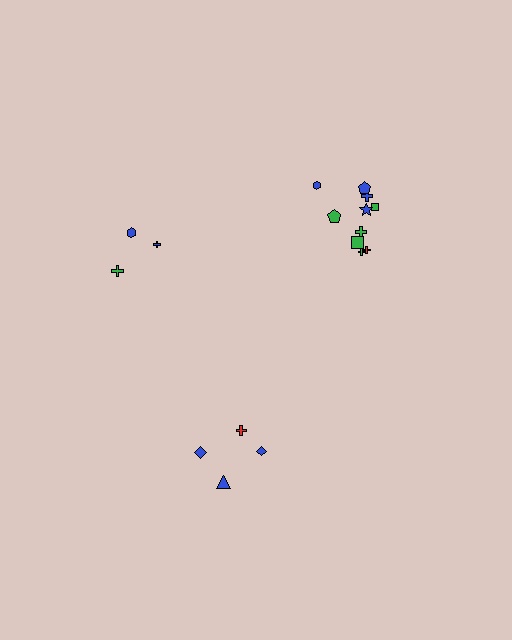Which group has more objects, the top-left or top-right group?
The top-right group.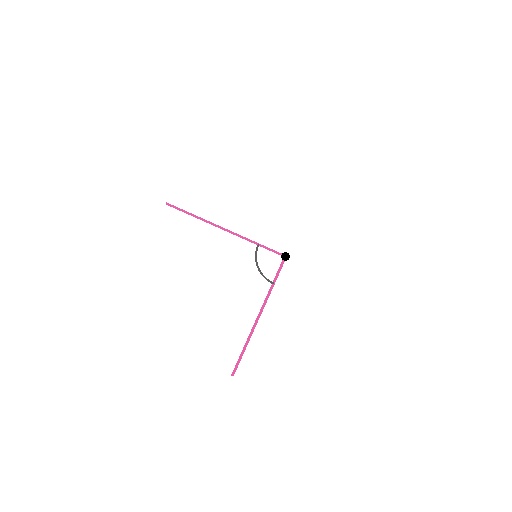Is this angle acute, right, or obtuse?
It is approximately a right angle.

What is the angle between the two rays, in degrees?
Approximately 90 degrees.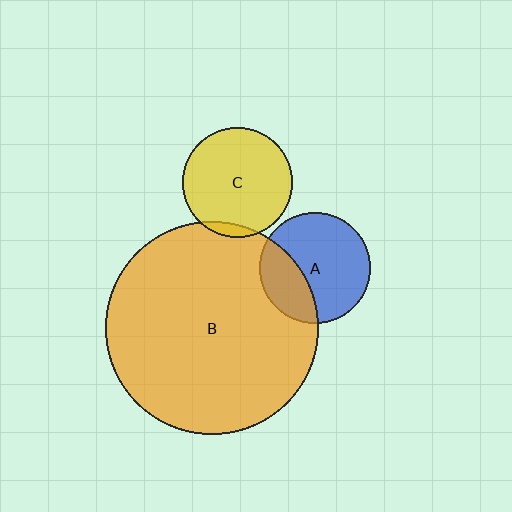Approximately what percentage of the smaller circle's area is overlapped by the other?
Approximately 30%.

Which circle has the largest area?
Circle B (orange).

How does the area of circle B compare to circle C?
Approximately 3.8 times.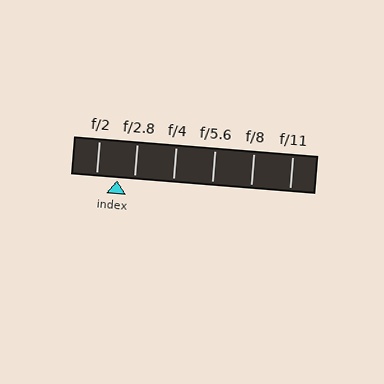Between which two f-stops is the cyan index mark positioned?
The index mark is between f/2 and f/2.8.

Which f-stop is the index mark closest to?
The index mark is closest to f/2.8.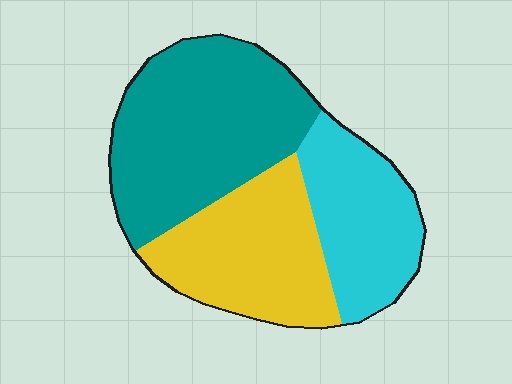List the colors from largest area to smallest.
From largest to smallest: teal, yellow, cyan.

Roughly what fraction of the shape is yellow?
Yellow takes up between a quarter and a half of the shape.